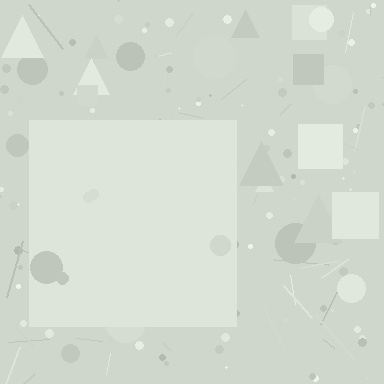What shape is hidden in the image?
A square is hidden in the image.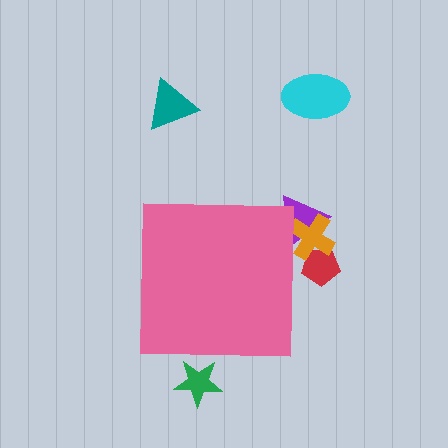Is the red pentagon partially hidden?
Yes, the red pentagon is partially hidden behind the pink square.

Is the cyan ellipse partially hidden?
No, the cyan ellipse is fully visible.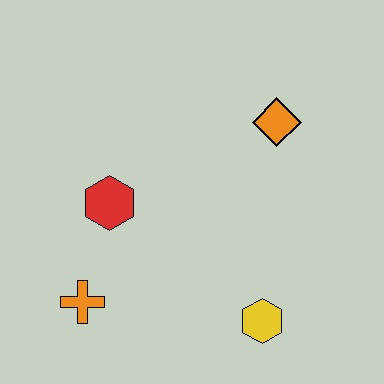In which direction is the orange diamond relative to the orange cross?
The orange diamond is to the right of the orange cross.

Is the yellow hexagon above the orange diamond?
No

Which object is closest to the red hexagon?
The orange cross is closest to the red hexagon.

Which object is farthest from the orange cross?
The orange diamond is farthest from the orange cross.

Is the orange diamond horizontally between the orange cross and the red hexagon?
No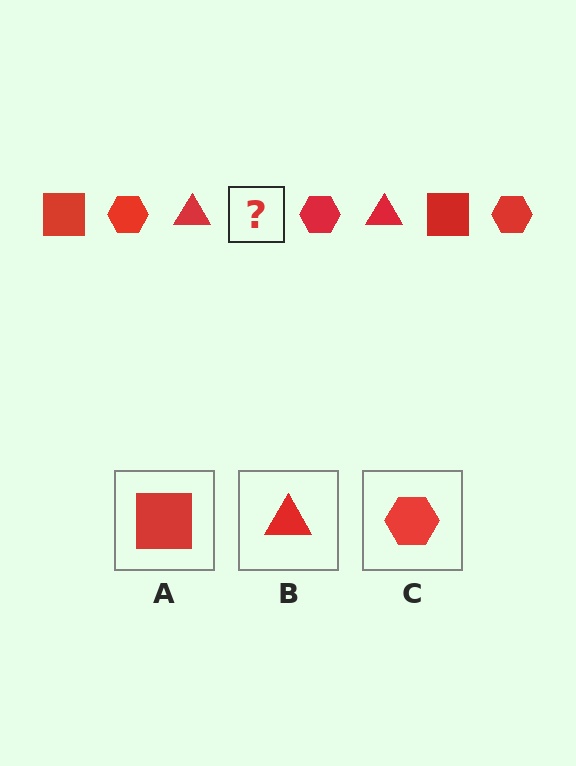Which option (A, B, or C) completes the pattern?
A.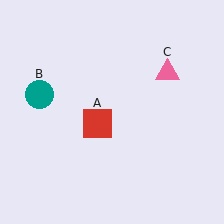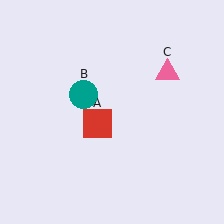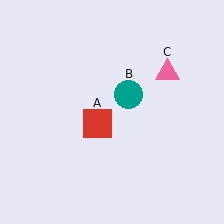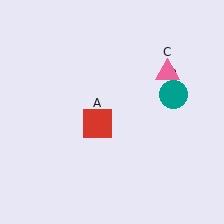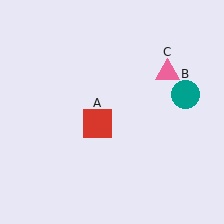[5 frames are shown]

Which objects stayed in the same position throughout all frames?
Red square (object A) and pink triangle (object C) remained stationary.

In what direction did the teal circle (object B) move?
The teal circle (object B) moved right.